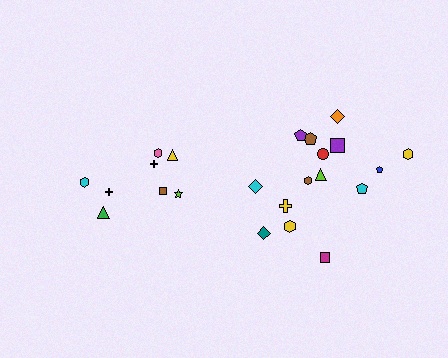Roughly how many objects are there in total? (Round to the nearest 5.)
Roughly 25 objects in total.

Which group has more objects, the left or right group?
The right group.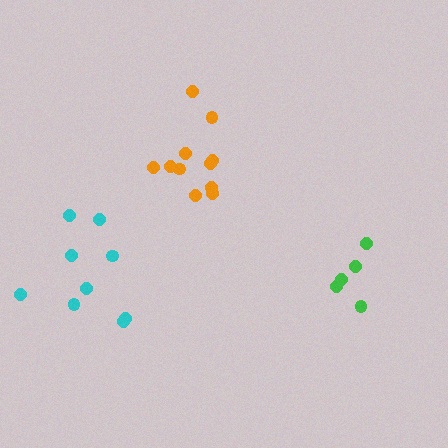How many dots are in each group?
Group 1: 5 dots, Group 2: 11 dots, Group 3: 9 dots (25 total).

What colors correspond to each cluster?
The clusters are colored: green, orange, cyan.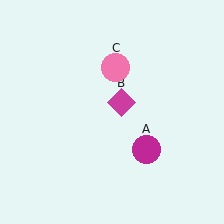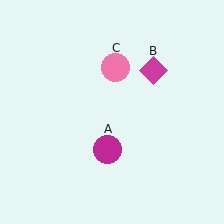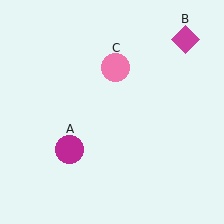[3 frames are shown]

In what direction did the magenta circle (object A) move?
The magenta circle (object A) moved left.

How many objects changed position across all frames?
2 objects changed position: magenta circle (object A), magenta diamond (object B).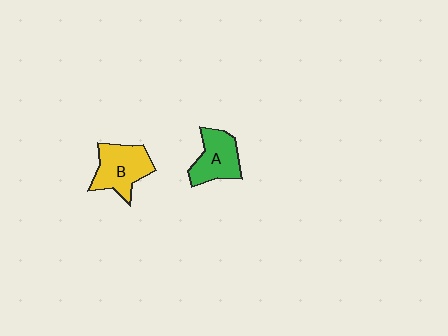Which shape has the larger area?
Shape B (yellow).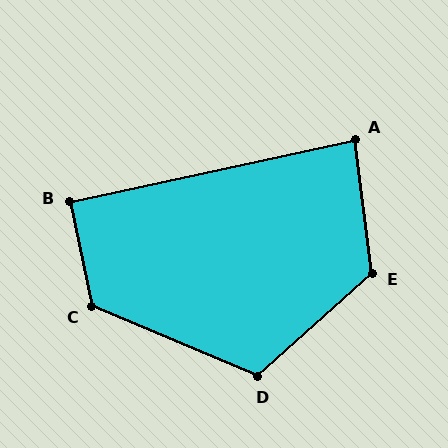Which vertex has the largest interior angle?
E, at approximately 125 degrees.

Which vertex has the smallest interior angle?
A, at approximately 85 degrees.